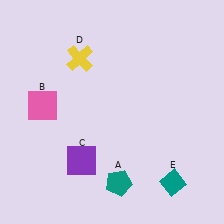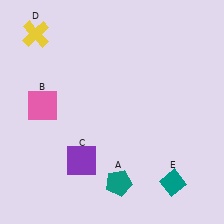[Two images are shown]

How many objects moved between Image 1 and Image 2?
1 object moved between the two images.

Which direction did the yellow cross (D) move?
The yellow cross (D) moved left.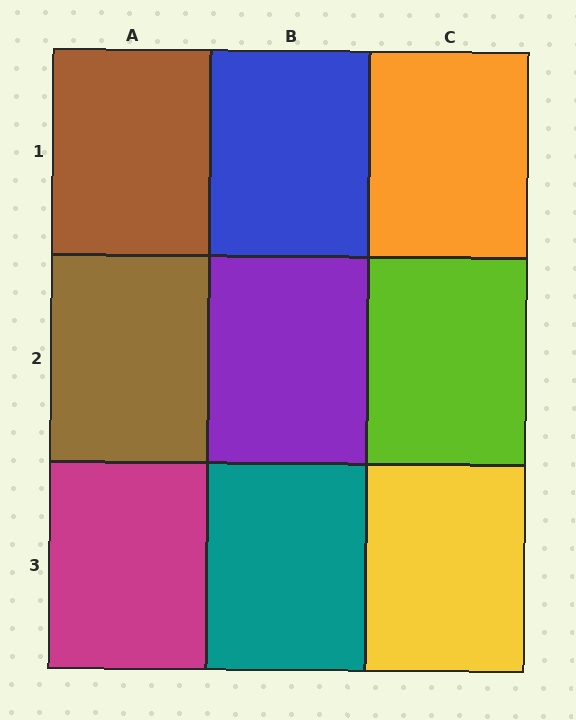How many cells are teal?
1 cell is teal.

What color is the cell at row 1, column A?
Brown.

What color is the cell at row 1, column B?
Blue.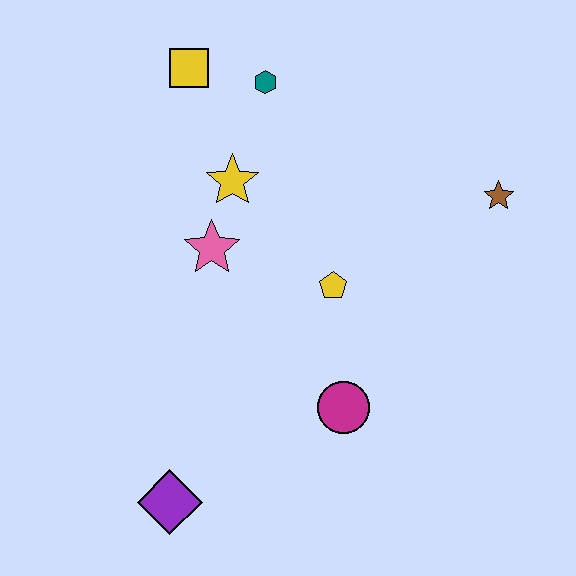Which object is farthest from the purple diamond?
The brown star is farthest from the purple diamond.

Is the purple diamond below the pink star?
Yes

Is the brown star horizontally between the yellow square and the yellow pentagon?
No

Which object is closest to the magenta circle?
The yellow pentagon is closest to the magenta circle.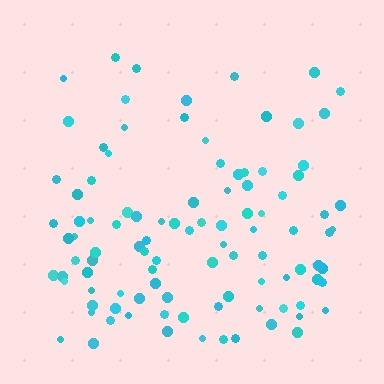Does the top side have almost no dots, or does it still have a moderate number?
Still a moderate number, just noticeably fewer than the bottom.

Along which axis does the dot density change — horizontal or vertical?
Vertical.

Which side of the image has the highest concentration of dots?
The bottom.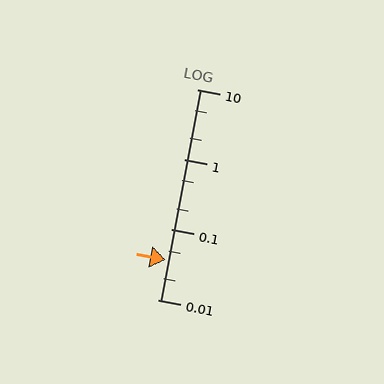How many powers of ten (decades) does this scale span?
The scale spans 3 decades, from 0.01 to 10.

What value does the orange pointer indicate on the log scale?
The pointer indicates approximately 0.037.